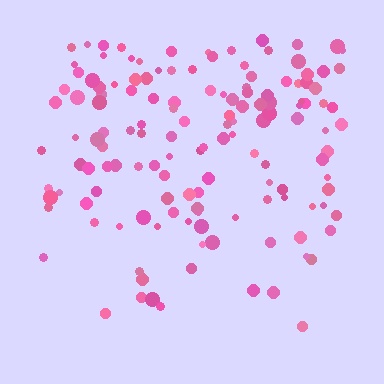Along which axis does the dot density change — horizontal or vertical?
Vertical.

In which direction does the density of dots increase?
From bottom to top, with the top side densest.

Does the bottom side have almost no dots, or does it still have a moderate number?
Still a moderate number, just noticeably fewer than the top.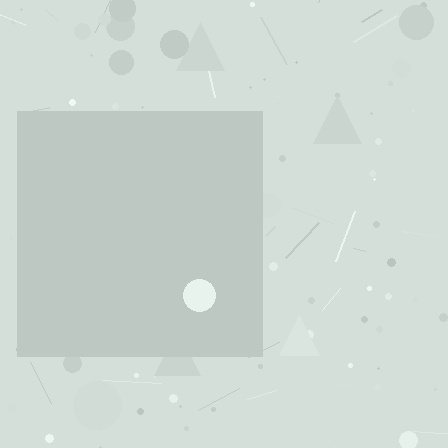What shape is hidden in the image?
A square is hidden in the image.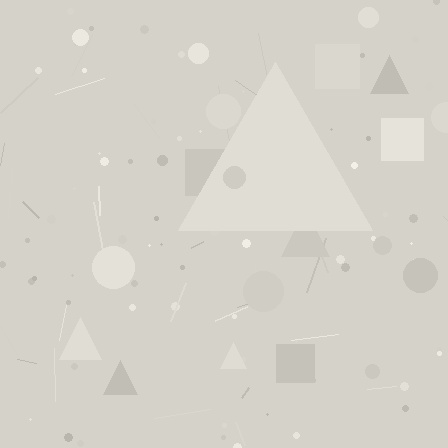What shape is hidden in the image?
A triangle is hidden in the image.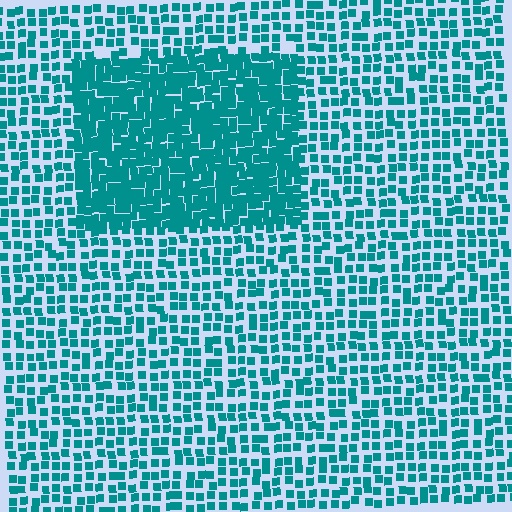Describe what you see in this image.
The image contains small teal elements arranged at two different densities. A rectangle-shaped region is visible where the elements are more densely packed than the surrounding area.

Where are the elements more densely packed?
The elements are more densely packed inside the rectangle boundary.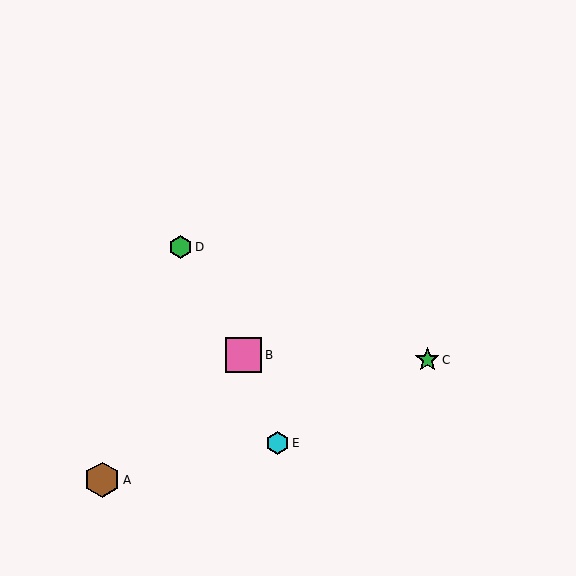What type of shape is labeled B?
Shape B is a pink square.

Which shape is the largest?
The pink square (labeled B) is the largest.